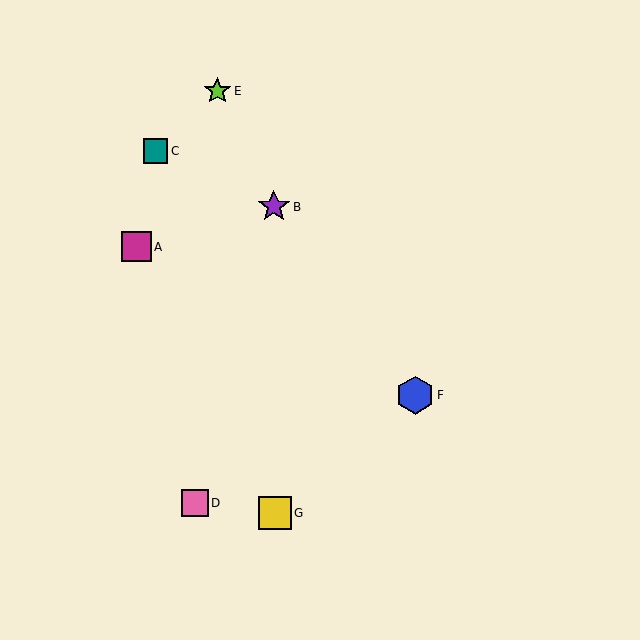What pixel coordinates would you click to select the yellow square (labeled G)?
Click at (275, 513) to select the yellow square G.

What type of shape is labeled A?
Shape A is a magenta square.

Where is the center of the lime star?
The center of the lime star is at (217, 91).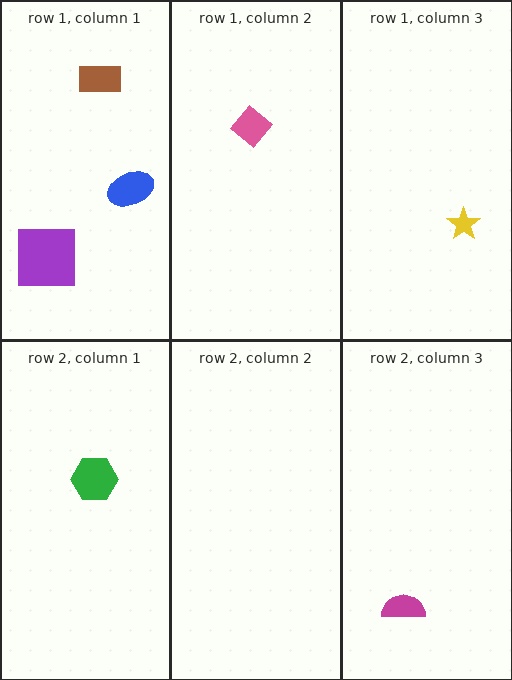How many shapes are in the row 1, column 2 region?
1.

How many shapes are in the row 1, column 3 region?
1.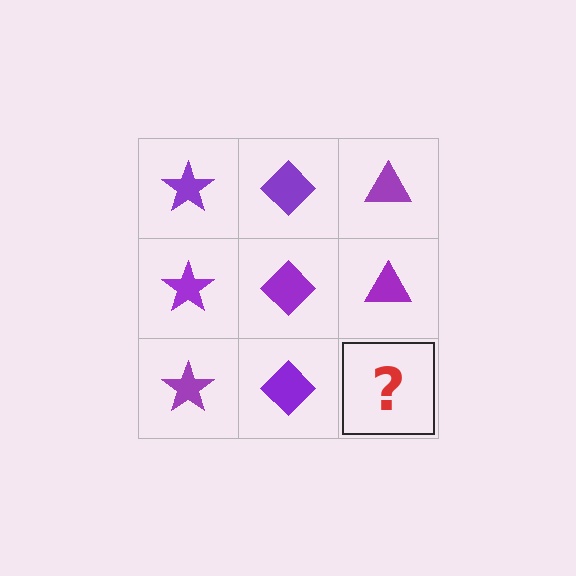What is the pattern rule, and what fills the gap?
The rule is that each column has a consistent shape. The gap should be filled with a purple triangle.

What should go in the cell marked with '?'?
The missing cell should contain a purple triangle.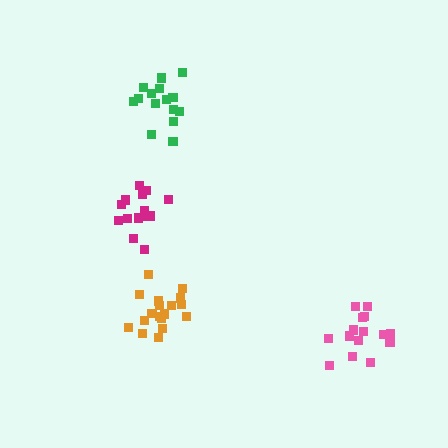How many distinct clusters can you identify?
There are 4 distinct clusters.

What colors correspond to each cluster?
The clusters are colored: magenta, orange, pink, green.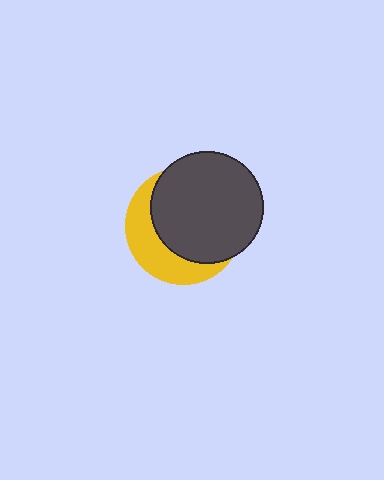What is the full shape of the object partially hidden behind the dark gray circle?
The partially hidden object is a yellow circle.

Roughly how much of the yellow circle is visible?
A small part of it is visible (roughly 35%).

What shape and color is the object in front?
The object in front is a dark gray circle.